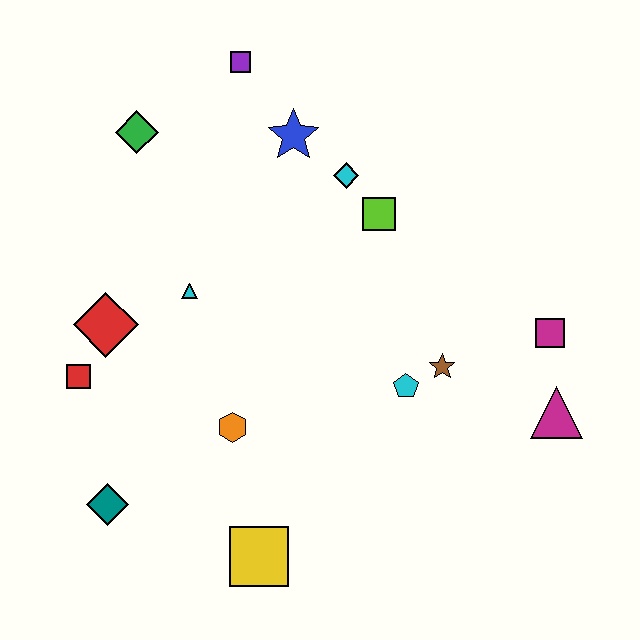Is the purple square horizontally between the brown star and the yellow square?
No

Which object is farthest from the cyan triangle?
The magenta triangle is farthest from the cyan triangle.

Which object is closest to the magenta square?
The magenta triangle is closest to the magenta square.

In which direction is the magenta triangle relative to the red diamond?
The magenta triangle is to the right of the red diamond.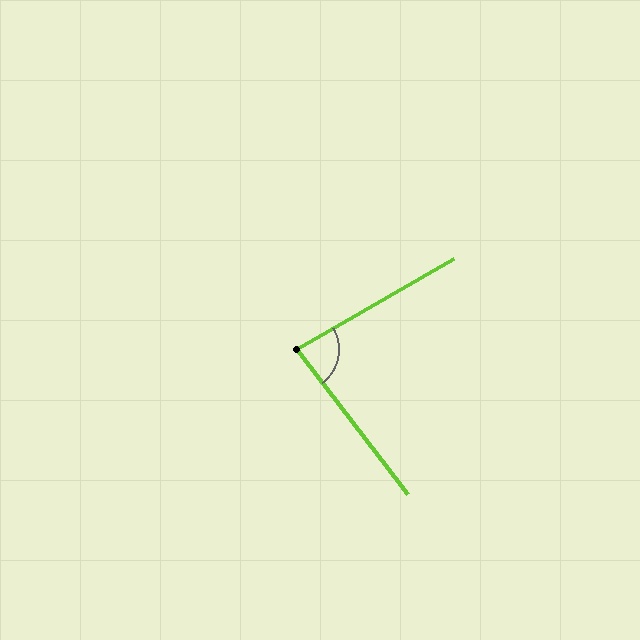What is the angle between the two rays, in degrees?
Approximately 83 degrees.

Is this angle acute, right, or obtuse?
It is acute.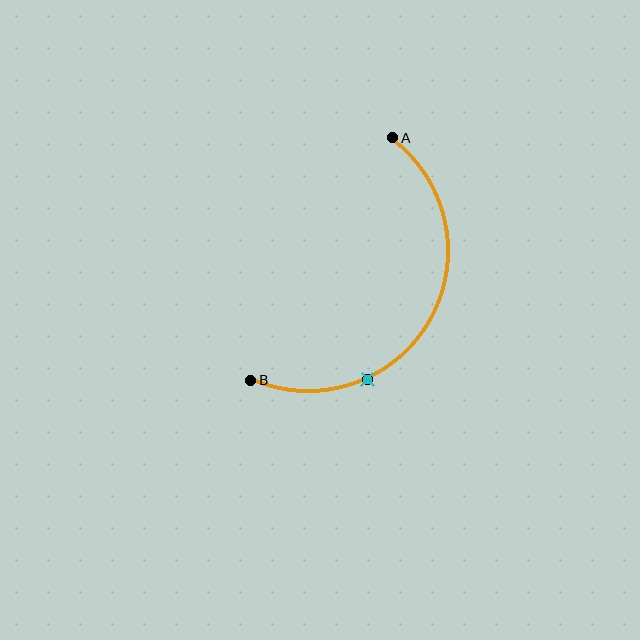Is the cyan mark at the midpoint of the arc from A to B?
No. The cyan mark lies on the arc but is closer to endpoint B. The arc midpoint would be at the point on the curve equidistant along the arc from both A and B.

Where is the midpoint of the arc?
The arc midpoint is the point on the curve farthest from the straight line joining A and B. It sits to the right of that line.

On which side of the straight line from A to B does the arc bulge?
The arc bulges to the right of the straight line connecting A and B.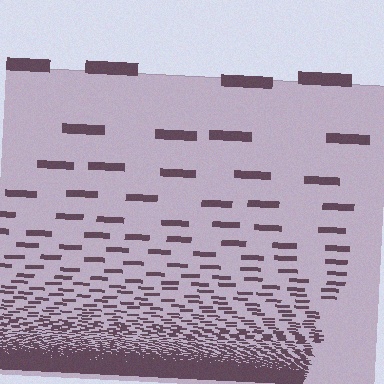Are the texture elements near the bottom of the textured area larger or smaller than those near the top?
Smaller. The gradient is inverted — elements near the bottom are smaller and denser.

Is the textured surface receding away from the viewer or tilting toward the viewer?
The surface appears to tilt toward the viewer. Texture elements get larger and sparser toward the top.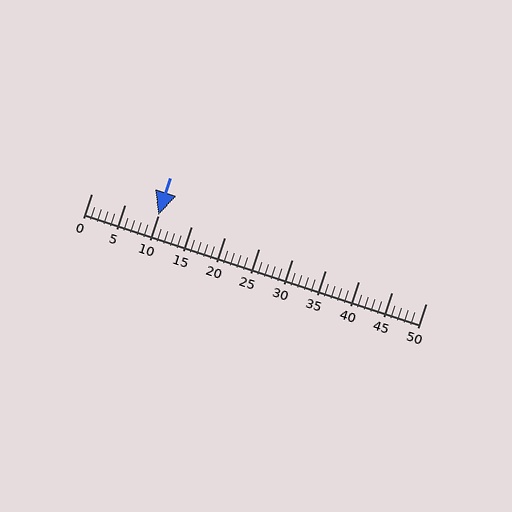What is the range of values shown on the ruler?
The ruler shows values from 0 to 50.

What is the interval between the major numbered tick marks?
The major tick marks are spaced 5 units apart.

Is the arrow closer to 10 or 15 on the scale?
The arrow is closer to 10.